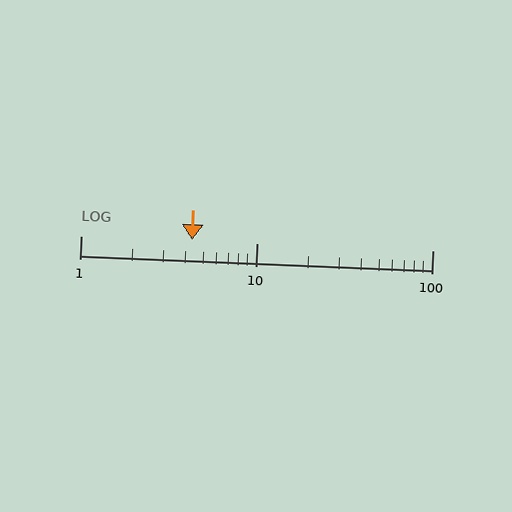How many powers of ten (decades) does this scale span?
The scale spans 2 decades, from 1 to 100.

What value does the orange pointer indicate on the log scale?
The pointer indicates approximately 4.3.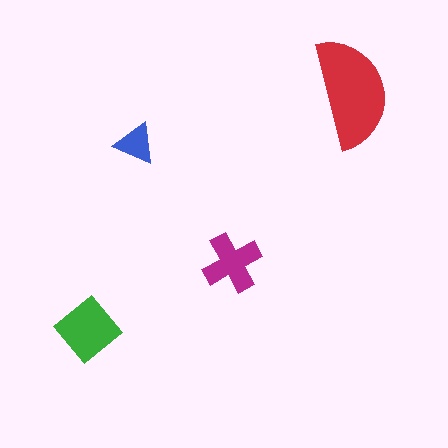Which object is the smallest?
The blue triangle.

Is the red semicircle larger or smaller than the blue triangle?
Larger.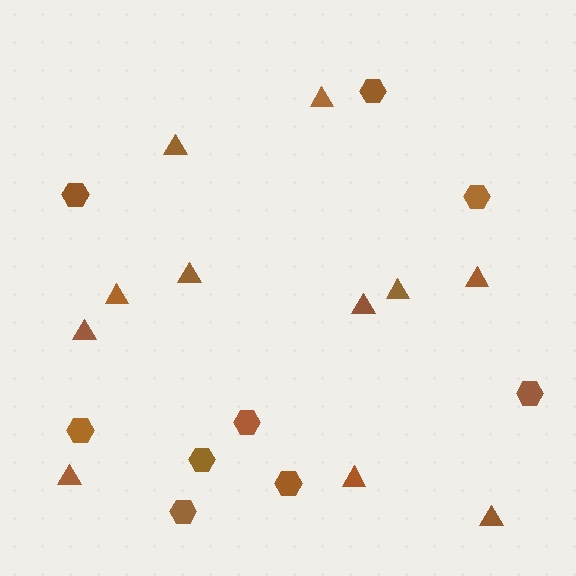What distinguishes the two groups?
There are 2 groups: one group of hexagons (9) and one group of triangles (11).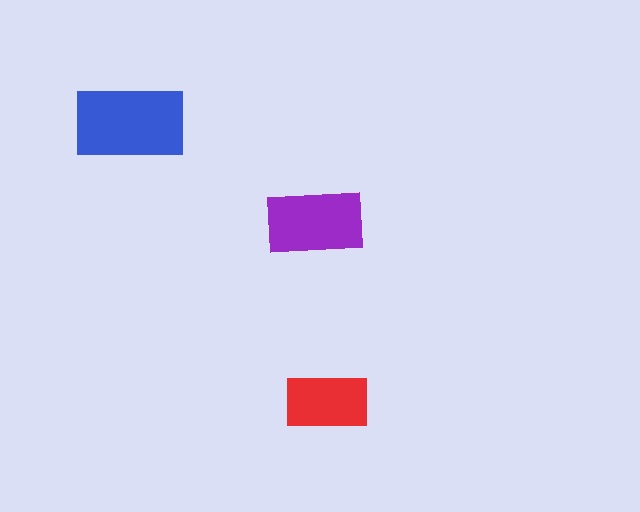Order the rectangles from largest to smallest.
the blue one, the purple one, the red one.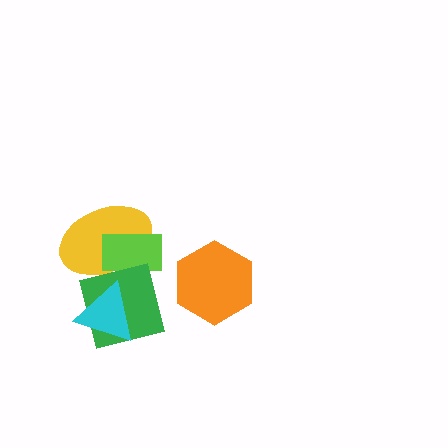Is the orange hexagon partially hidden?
No, no other shape covers it.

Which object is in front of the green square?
The cyan triangle is in front of the green square.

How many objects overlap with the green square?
3 objects overlap with the green square.